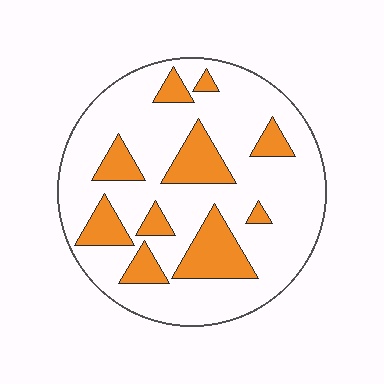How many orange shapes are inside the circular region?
10.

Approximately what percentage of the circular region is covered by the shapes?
Approximately 25%.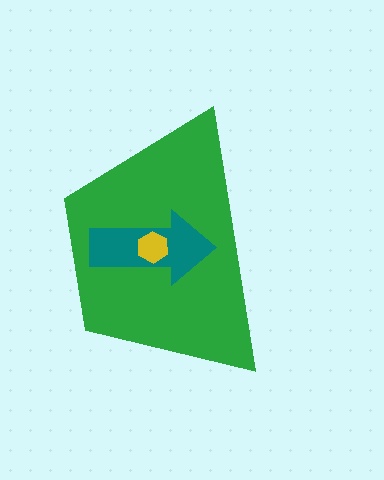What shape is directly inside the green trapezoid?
The teal arrow.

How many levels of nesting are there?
3.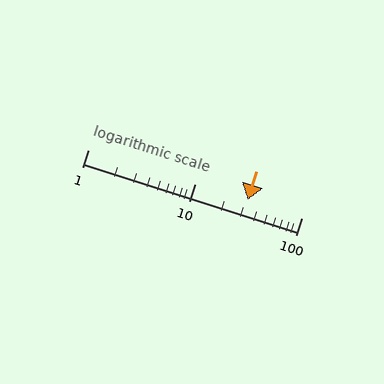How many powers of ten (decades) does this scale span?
The scale spans 2 decades, from 1 to 100.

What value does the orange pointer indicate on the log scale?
The pointer indicates approximately 31.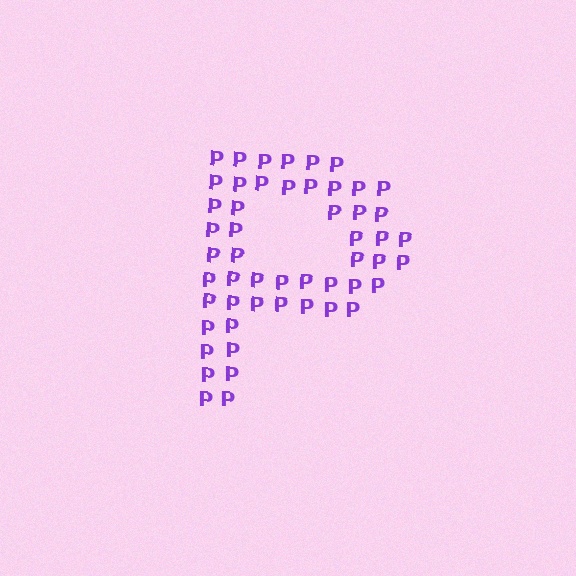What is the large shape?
The large shape is the letter P.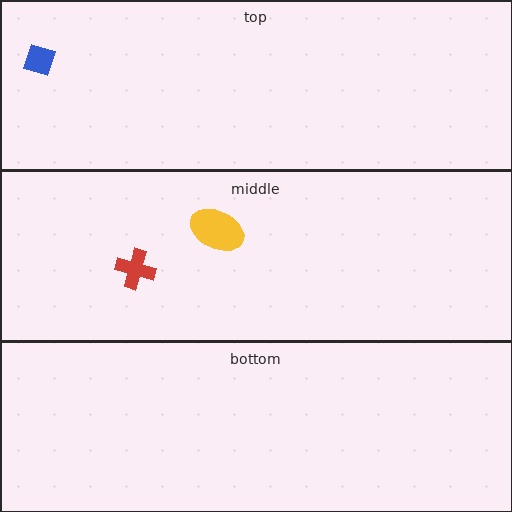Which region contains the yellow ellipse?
The middle region.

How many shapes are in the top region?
1.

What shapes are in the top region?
The blue diamond.